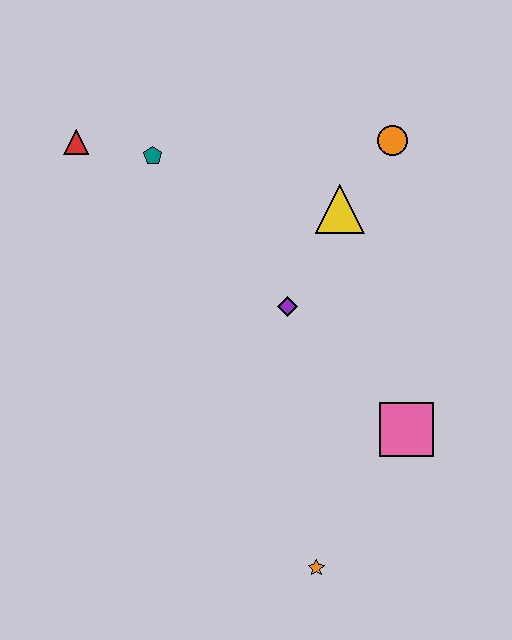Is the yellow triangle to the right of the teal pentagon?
Yes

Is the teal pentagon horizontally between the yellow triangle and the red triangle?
Yes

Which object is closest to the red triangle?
The teal pentagon is closest to the red triangle.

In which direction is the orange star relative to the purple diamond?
The orange star is below the purple diamond.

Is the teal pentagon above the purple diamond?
Yes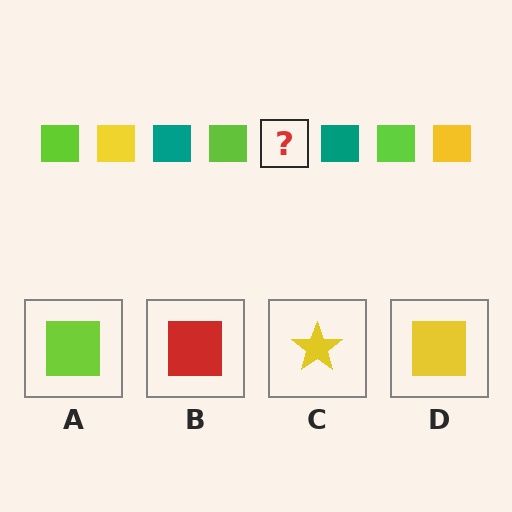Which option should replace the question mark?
Option D.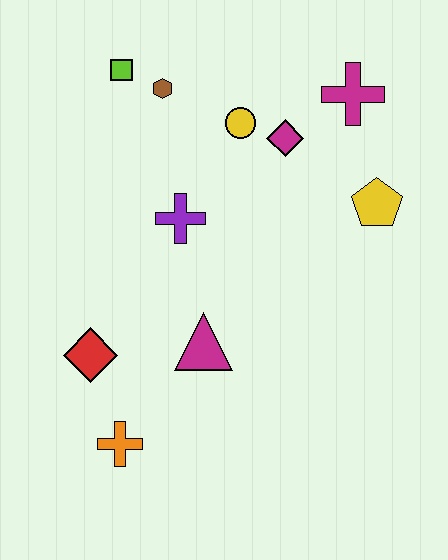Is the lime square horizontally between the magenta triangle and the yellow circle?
No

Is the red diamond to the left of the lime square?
Yes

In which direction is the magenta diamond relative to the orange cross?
The magenta diamond is above the orange cross.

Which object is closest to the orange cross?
The red diamond is closest to the orange cross.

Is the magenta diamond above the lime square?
No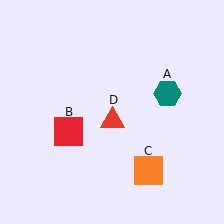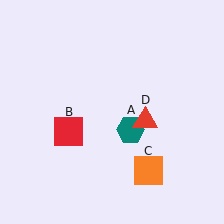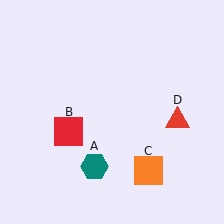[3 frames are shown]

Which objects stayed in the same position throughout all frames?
Red square (object B) and orange square (object C) remained stationary.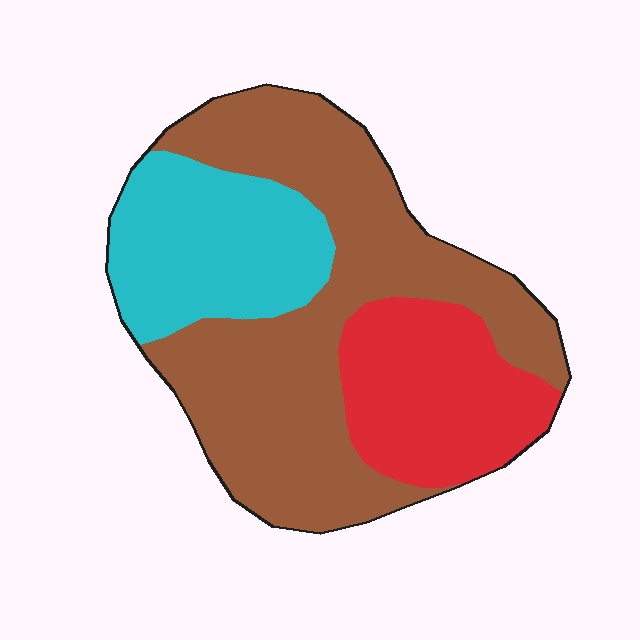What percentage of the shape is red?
Red covers about 25% of the shape.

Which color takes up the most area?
Brown, at roughly 55%.